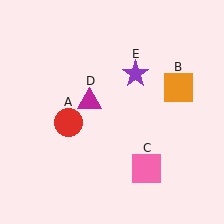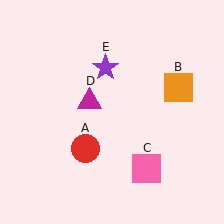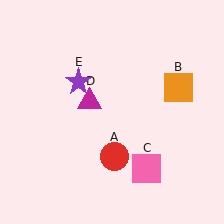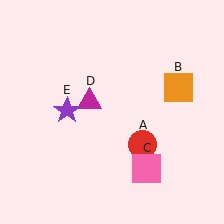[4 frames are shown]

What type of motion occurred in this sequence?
The red circle (object A), purple star (object E) rotated counterclockwise around the center of the scene.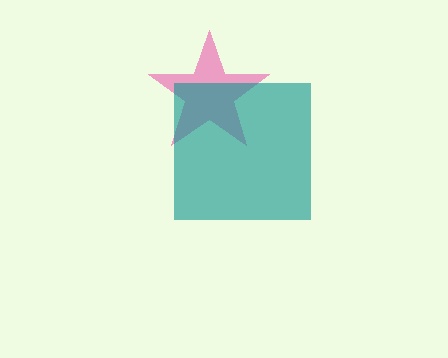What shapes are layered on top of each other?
The layered shapes are: a pink star, a teal square.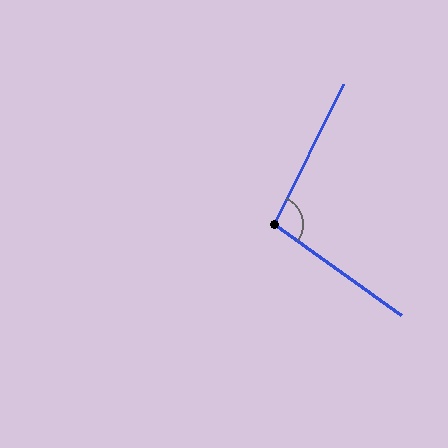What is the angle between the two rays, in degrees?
Approximately 99 degrees.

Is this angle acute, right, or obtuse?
It is obtuse.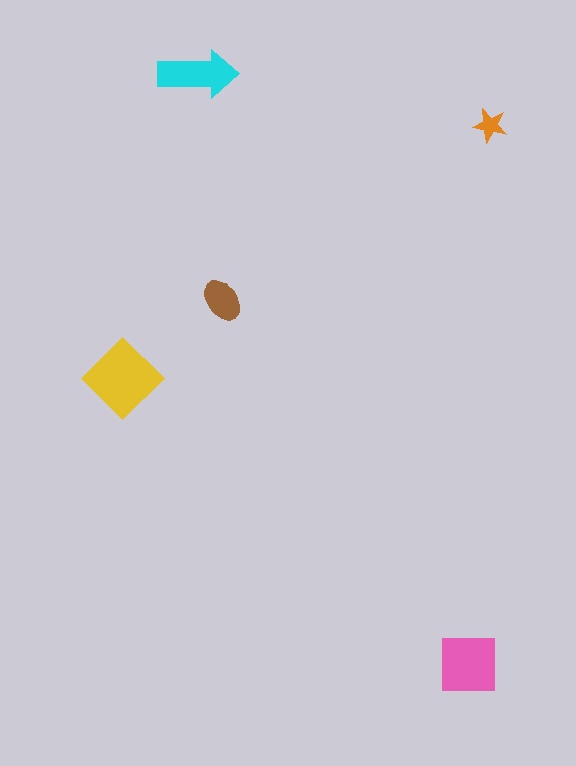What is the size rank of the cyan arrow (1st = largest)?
3rd.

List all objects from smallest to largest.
The orange star, the brown ellipse, the cyan arrow, the pink square, the yellow diamond.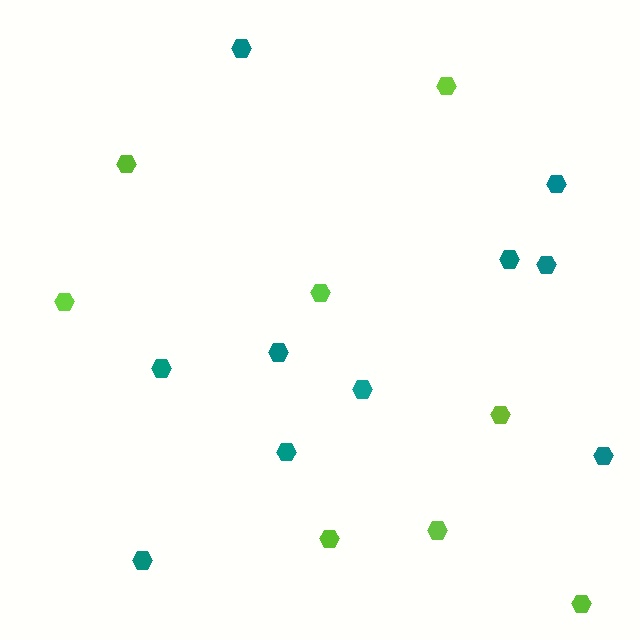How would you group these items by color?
There are 2 groups: one group of lime hexagons (8) and one group of teal hexagons (10).